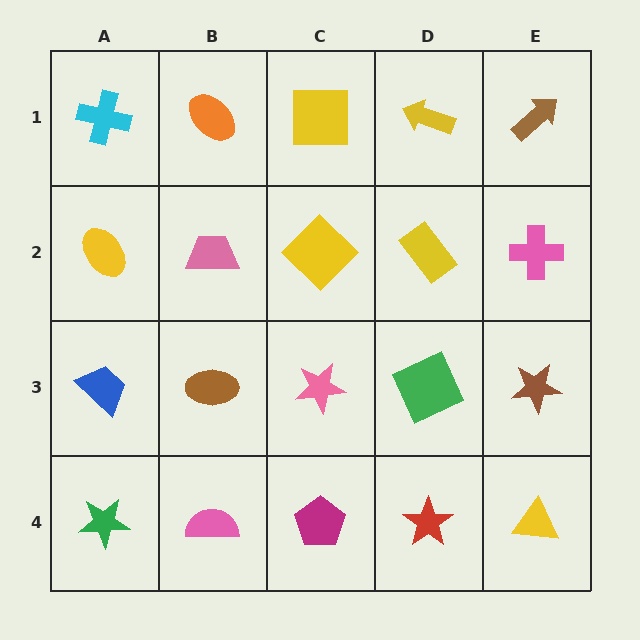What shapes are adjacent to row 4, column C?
A pink star (row 3, column C), a pink semicircle (row 4, column B), a red star (row 4, column D).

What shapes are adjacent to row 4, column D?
A green square (row 3, column D), a magenta pentagon (row 4, column C), a yellow triangle (row 4, column E).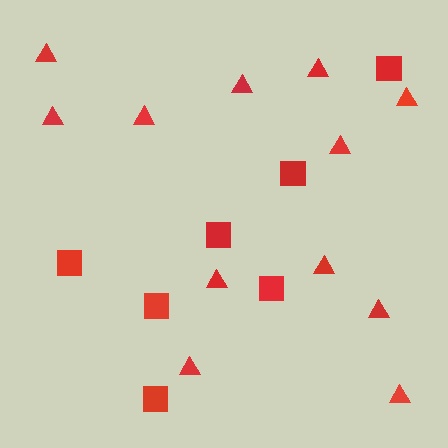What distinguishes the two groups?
There are 2 groups: one group of triangles (12) and one group of squares (7).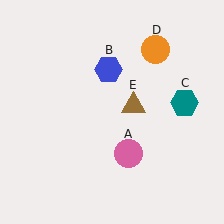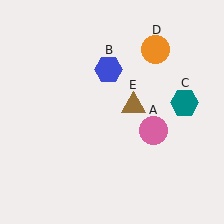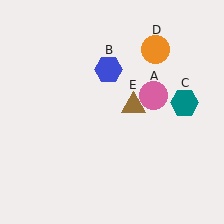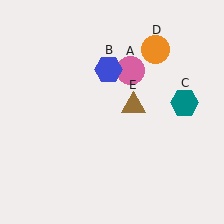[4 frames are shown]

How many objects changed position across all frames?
1 object changed position: pink circle (object A).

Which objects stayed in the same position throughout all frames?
Blue hexagon (object B) and teal hexagon (object C) and orange circle (object D) and brown triangle (object E) remained stationary.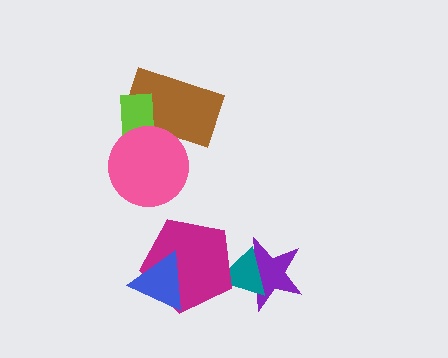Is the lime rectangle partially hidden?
Yes, it is partially covered by another shape.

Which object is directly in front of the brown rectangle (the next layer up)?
The lime rectangle is directly in front of the brown rectangle.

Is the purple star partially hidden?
Yes, it is partially covered by another shape.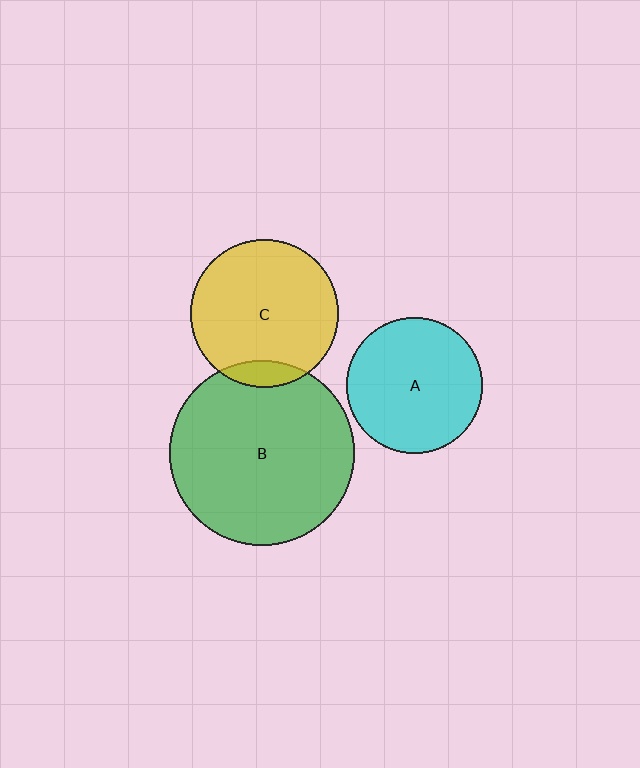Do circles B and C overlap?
Yes.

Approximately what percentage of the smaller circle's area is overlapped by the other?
Approximately 10%.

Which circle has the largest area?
Circle B (green).